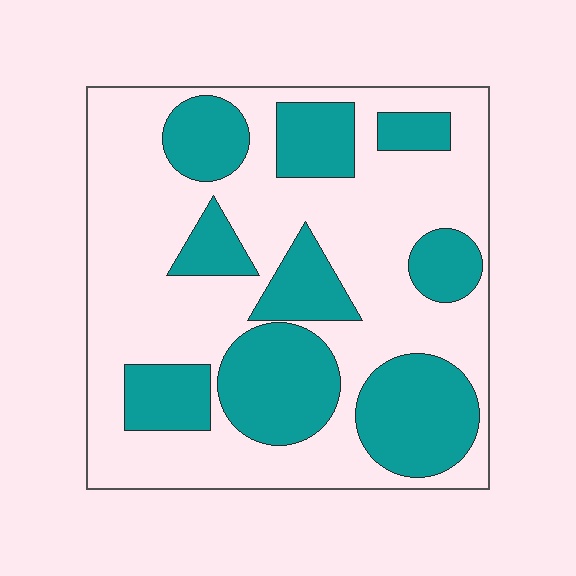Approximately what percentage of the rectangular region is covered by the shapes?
Approximately 35%.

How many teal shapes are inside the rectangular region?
9.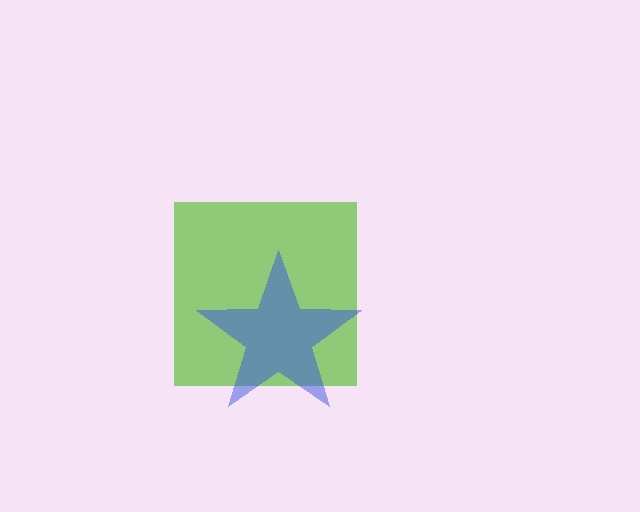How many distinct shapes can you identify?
There are 2 distinct shapes: a lime square, a blue star.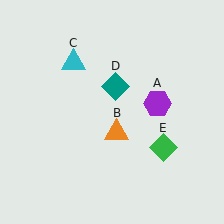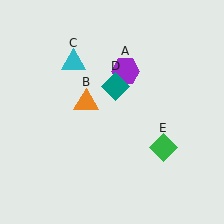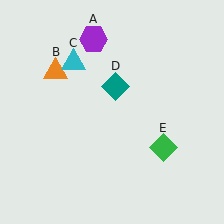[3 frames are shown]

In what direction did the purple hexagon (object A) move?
The purple hexagon (object A) moved up and to the left.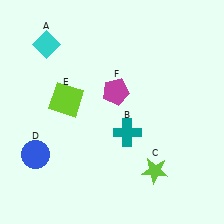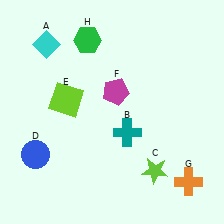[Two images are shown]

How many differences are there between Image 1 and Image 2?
There are 2 differences between the two images.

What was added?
An orange cross (G), a green hexagon (H) were added in Image 2.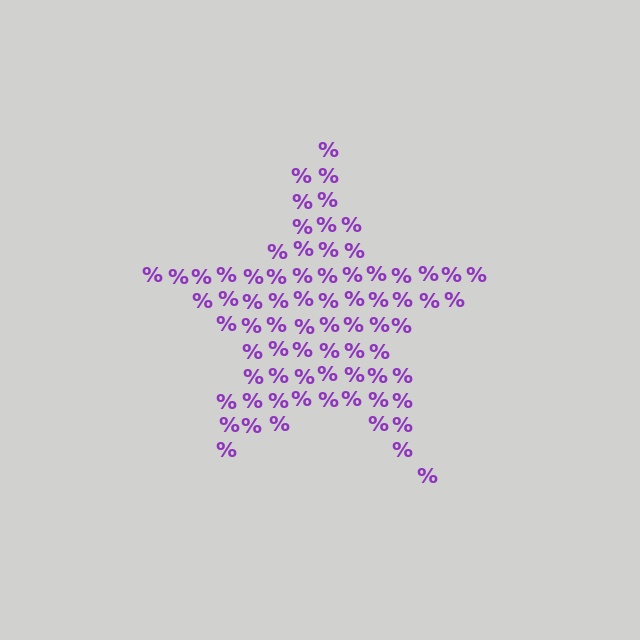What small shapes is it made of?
It is made of small percent signs.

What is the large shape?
The large shape is a star.